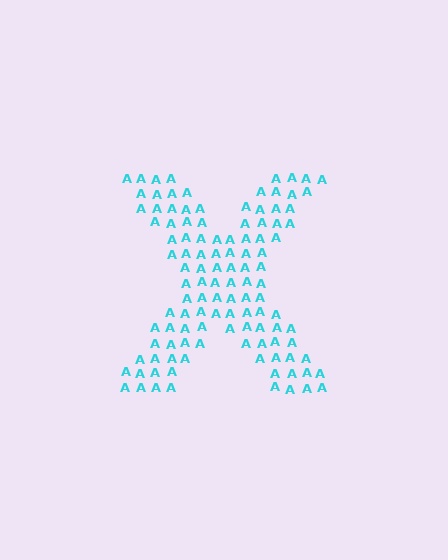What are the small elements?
The small elements are letter A's.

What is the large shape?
The large shape is the letter X.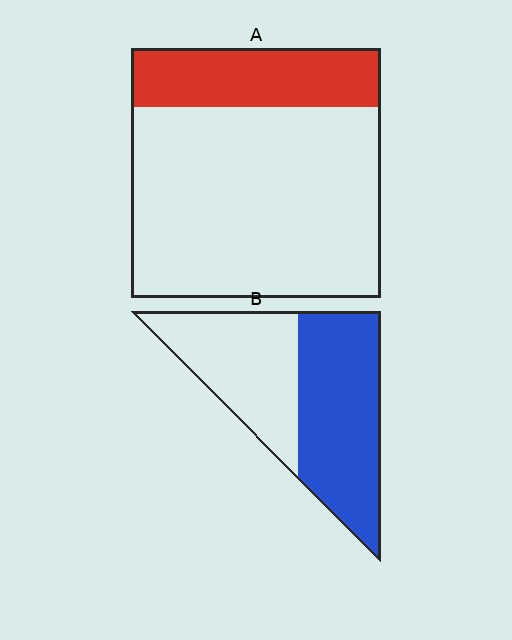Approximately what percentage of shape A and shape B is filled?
A is approximately 25% and B is approximately 55%.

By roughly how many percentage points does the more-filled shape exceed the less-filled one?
By roughly 30 percentage points (B over A).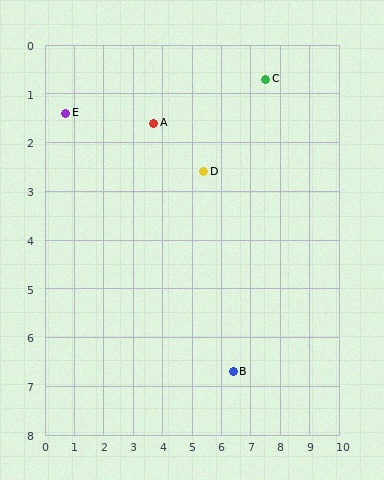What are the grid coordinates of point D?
Point D is at approximately (5.4, 2.6).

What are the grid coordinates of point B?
Point B is at approximately (6.4, 6.7).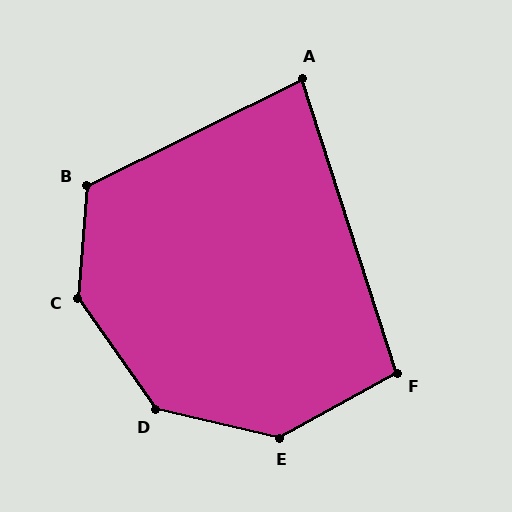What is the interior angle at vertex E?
Approximately 138 degrees (obtuse).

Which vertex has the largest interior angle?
C, at approximately 140 degrees.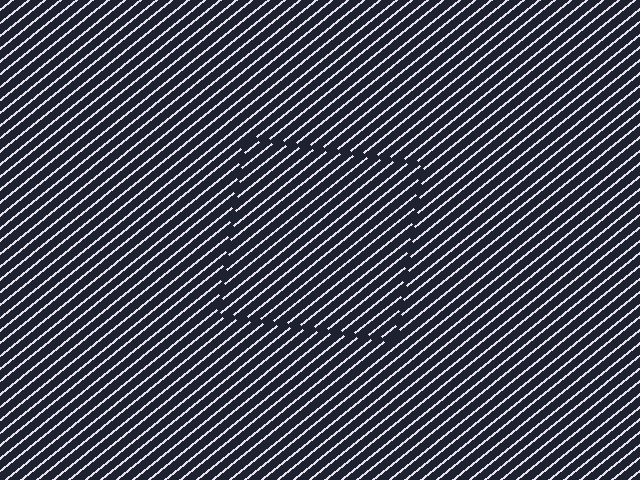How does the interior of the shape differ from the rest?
The interior of the shape contains the same grating, shifted by half a period — the contour is defined by the phase discontinuity where line-ends from the inner and outer gratings abut.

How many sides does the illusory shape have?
4 sides — the line-ends trace a square.